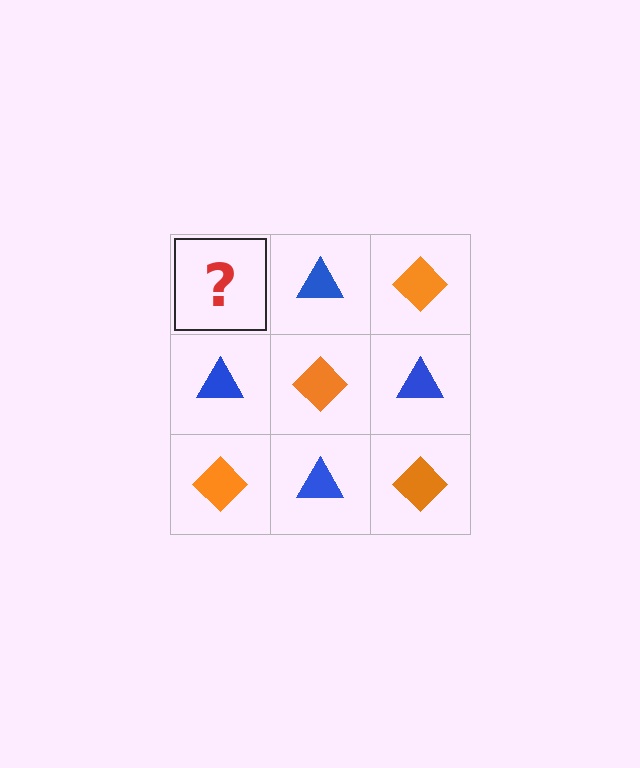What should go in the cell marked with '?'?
The missing cell should contain an orange diamond.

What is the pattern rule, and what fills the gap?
The rule is that it alternates orange diamond and blue triangle in a checkerboard pattern. The gap should be filled with an orange diamond.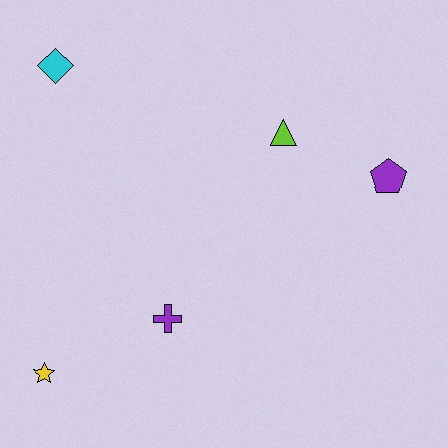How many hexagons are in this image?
There are no hexagons.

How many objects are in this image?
There are 5 objects.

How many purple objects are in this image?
There are 2 purple objects.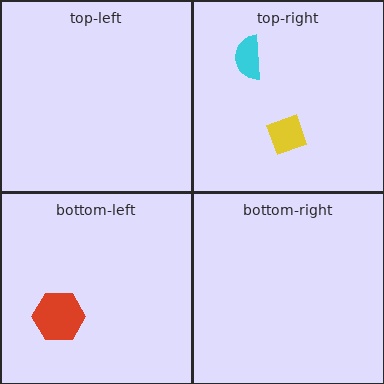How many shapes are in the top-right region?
2.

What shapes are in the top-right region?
The yellow diamond, the cyan semicircle.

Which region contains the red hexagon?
The bottom-left region.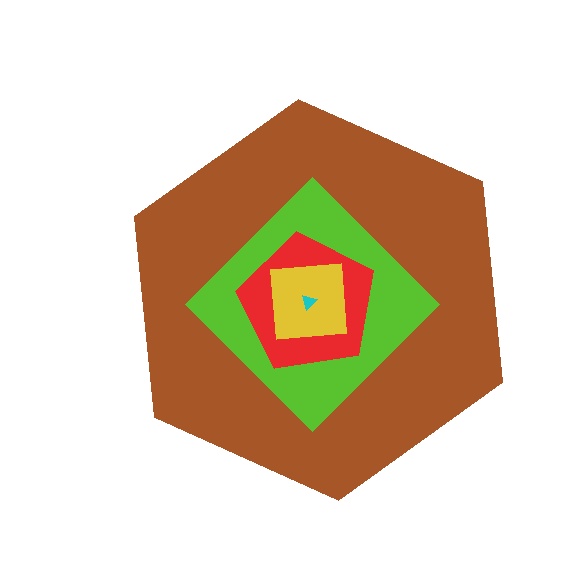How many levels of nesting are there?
5.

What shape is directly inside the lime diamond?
The red pentagon.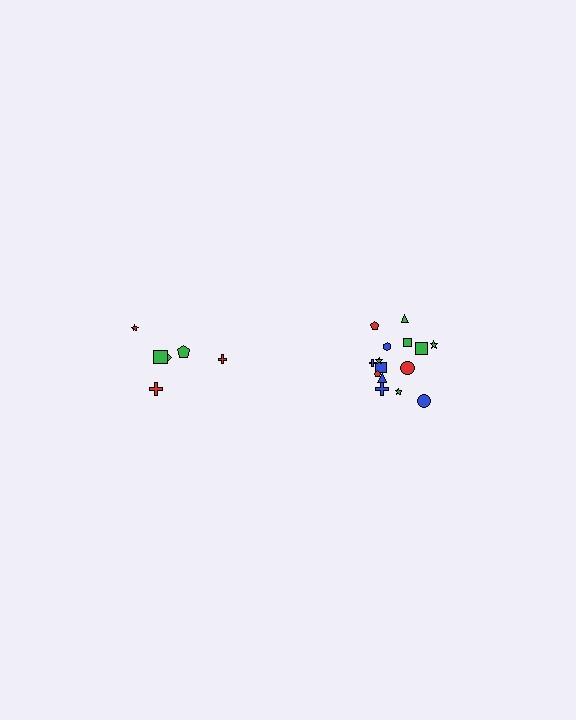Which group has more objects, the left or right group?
The right group.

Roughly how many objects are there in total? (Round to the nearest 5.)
Roughly 20 objects in total.